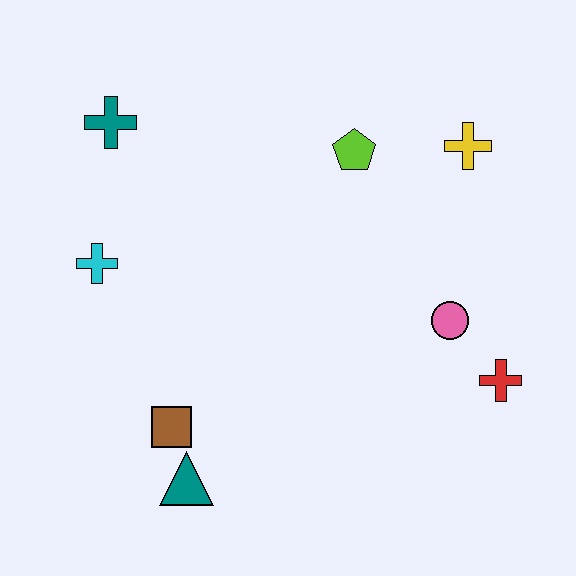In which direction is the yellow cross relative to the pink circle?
The yellow cross is above the pink circle.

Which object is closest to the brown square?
The teal triangle is closest to the brown square.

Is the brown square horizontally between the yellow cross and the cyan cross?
Yes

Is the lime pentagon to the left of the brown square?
No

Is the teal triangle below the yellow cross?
Yes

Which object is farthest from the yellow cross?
The teal triangle is farthest from the yellow cross.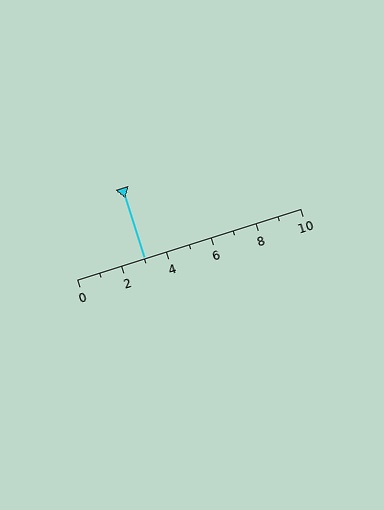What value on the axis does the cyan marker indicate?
The marker indicates approximately 3.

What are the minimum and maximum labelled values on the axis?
The axis runs from 0 to 10.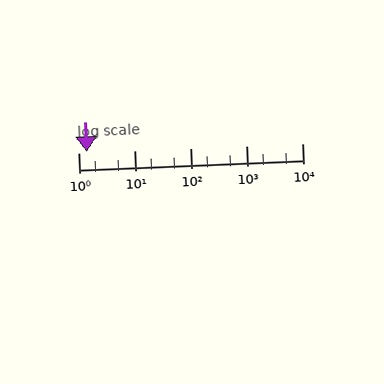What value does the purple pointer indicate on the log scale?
The pointer indicates approximately 1.4.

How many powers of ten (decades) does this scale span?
The scale spans 4 decades, from 1 to 10000.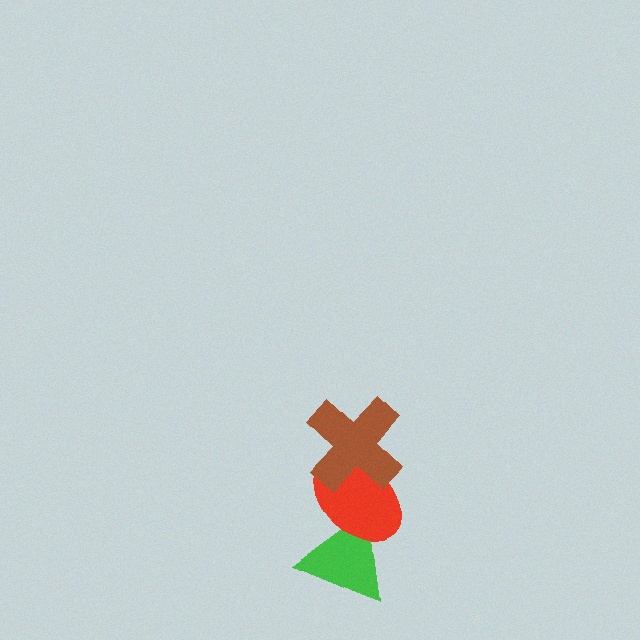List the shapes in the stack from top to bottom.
From top to bottom: the brown cross, the red ellipse, the green triangle.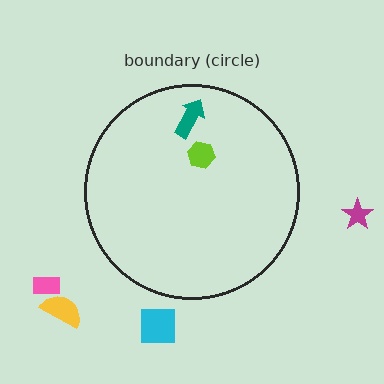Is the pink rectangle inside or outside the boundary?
Outside.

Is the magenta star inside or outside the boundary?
Outside.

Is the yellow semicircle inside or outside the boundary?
Outside.